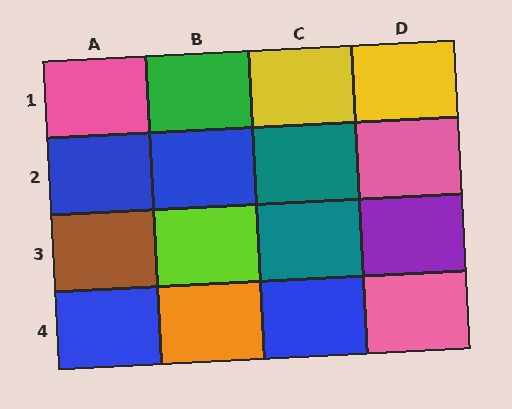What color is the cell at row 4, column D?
Pink.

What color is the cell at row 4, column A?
Blue.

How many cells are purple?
1 cell is purple.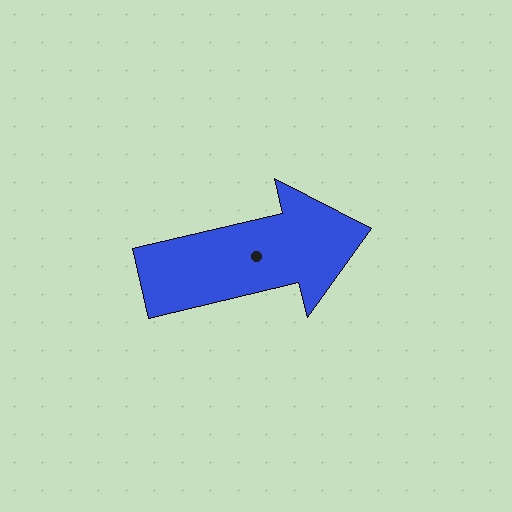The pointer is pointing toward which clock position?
Roughly 3 o'clock.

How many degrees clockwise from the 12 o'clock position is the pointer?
Approximately 77 degrees.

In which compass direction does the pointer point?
East.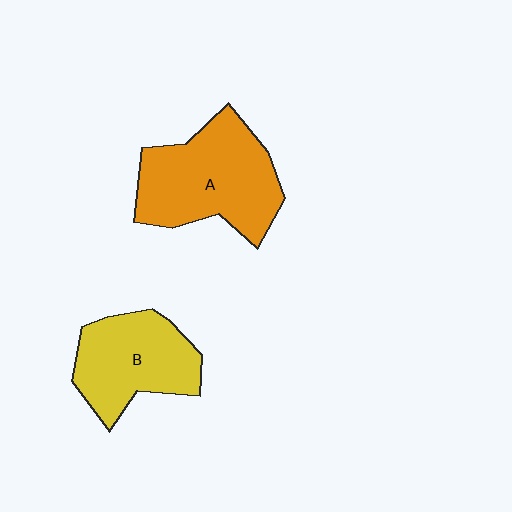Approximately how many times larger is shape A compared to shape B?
Approximately 1.3 times.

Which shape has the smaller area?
Shape B (yellow).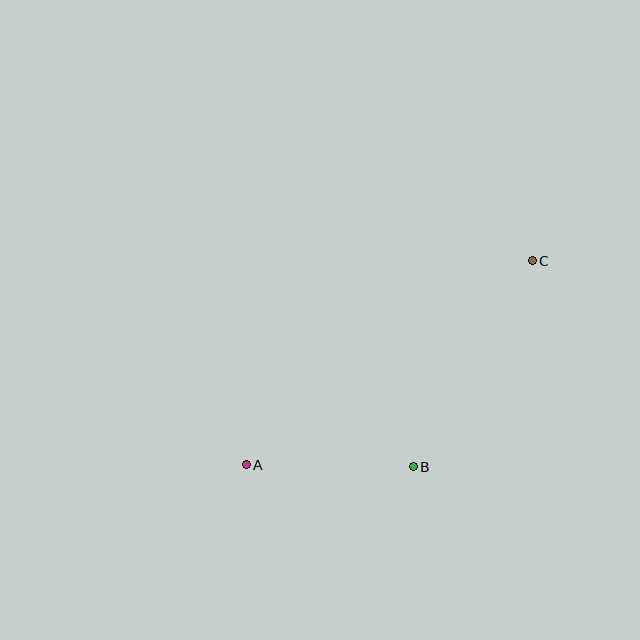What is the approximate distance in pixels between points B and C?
The distance between B and C is approximately 238 pixels.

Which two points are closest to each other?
Points A and B are closest to each other.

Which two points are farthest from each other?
Points A and C are farthest from each other.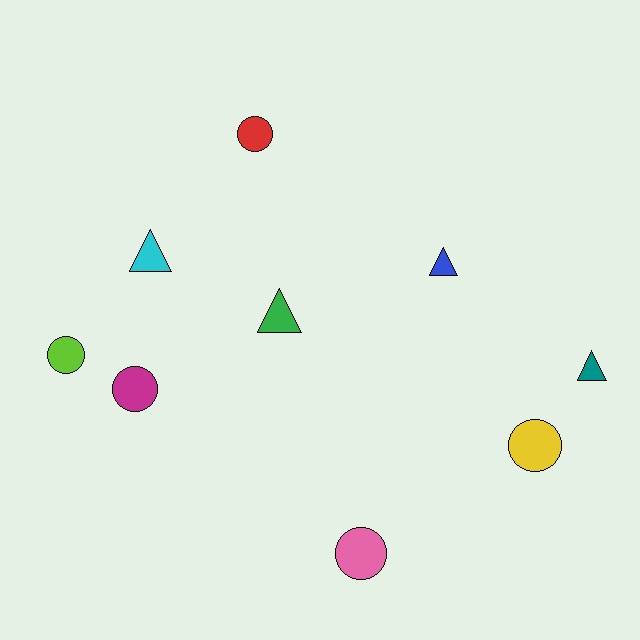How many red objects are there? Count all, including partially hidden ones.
There is 1 red object.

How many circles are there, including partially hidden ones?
There are 5 circles.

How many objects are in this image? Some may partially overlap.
There are 9 objects.